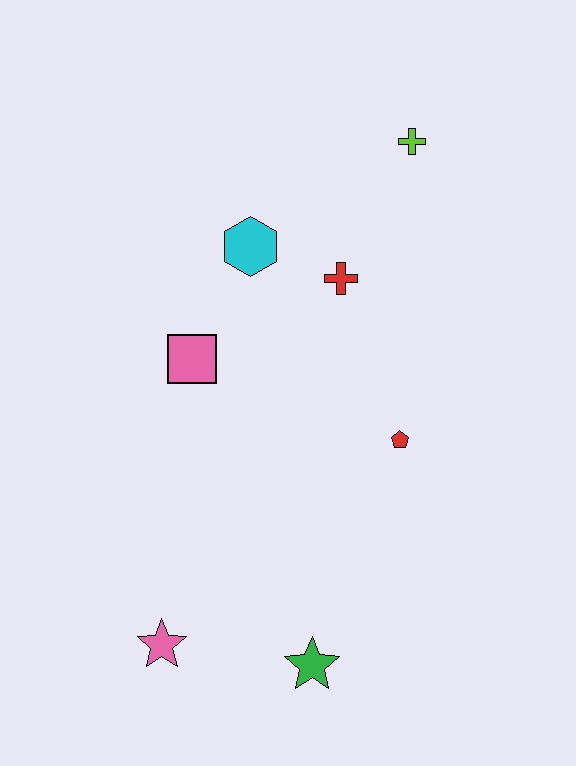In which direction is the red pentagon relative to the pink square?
The red pentagon is to the right of the pink square.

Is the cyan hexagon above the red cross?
Yes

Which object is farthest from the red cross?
The pink star is farthest from the red cross.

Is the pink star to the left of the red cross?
Yes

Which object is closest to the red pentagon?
The red cross is closest to the red pentagon.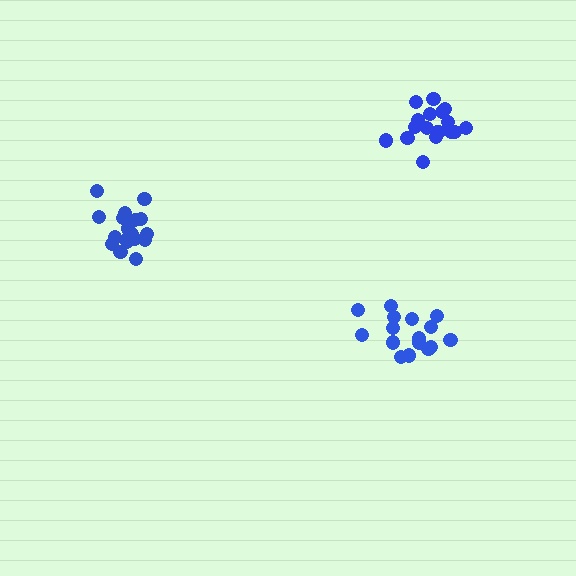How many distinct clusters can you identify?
There are 3 distinct clusters.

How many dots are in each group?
Group 1: 20 dots, Group 2: 17 dots, Group 3: 18 dots (55 total).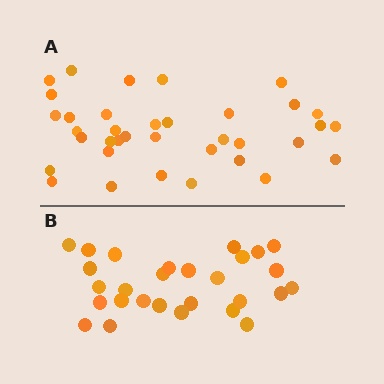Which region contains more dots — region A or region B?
Region A (the top region) has more dots.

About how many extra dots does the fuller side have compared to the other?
Region A has roughly 8 or so more dots than region B.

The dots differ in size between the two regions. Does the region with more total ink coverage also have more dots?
No. Region B has more total ink coverage because its dots are larger, but region A actually contains more individual dots. Total area can be misleading — the number of items is what matters here.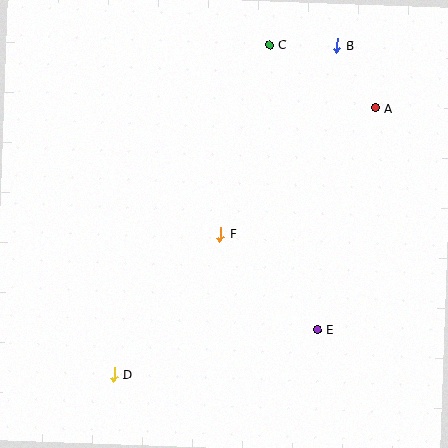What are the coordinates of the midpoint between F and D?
The midpoint between F and D is at (167, 305).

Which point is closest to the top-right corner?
Point B is closest to the top-right corner.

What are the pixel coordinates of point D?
Point D is at (114, 375).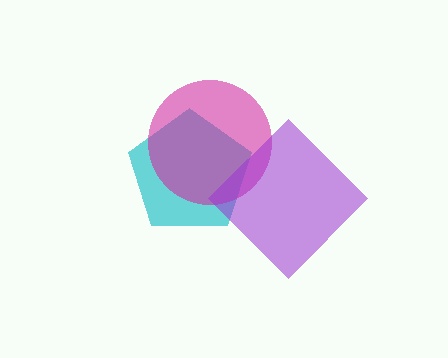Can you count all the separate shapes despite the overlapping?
Yes, there are 3 separate shapes.